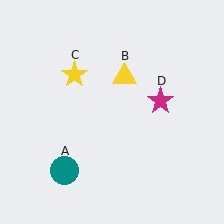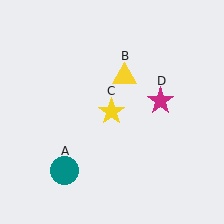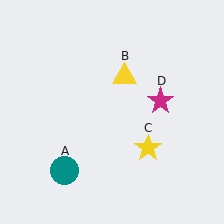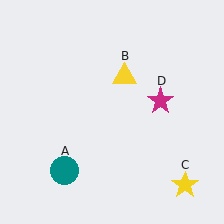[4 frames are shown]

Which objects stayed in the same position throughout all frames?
Teal circle (object A) and yellow triangle (object B) and magenta star (object D) remained stationary.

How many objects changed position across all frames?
1 object changed position: yellow star (object C).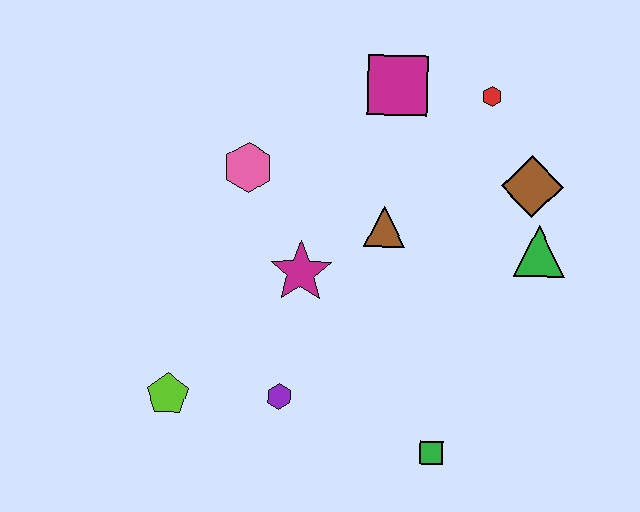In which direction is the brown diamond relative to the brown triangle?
The brown diamond is to the right of the brown triangle.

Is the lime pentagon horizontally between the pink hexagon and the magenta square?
No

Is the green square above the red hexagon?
No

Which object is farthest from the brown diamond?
The lime pentagon is farthest from the brown diamond.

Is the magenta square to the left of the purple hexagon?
No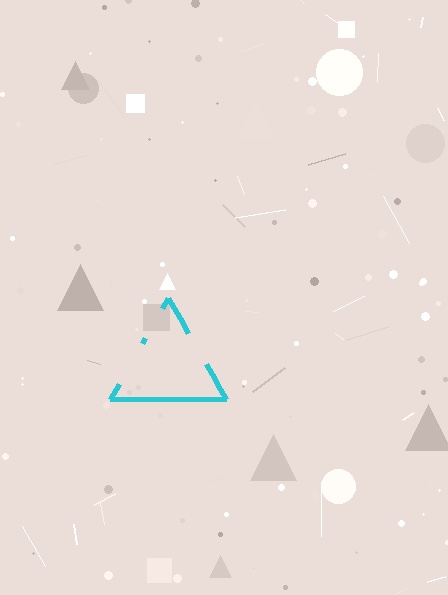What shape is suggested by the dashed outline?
The dashed outline suggests a triangle.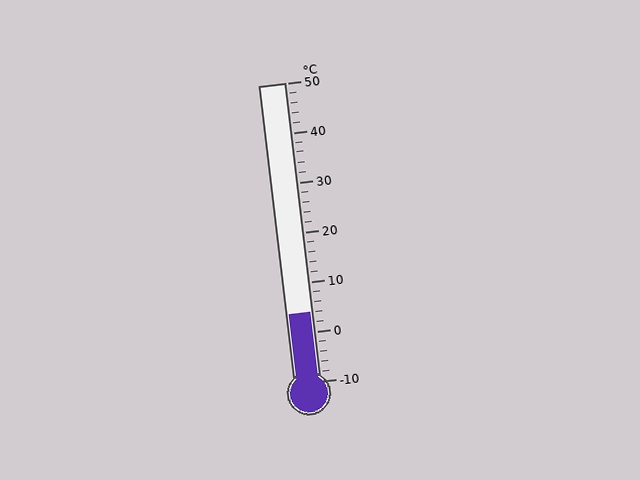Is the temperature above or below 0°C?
The temperature is above 0°C.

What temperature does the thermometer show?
The thermometer shows approximately 4°C.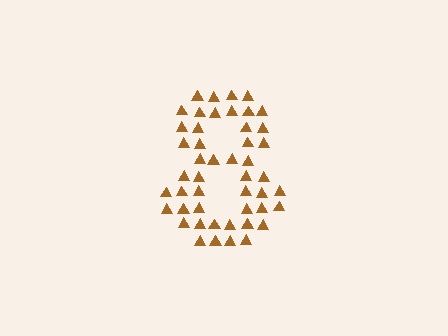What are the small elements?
The small elements are triangles.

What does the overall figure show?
The overall figure shows the digit 8.